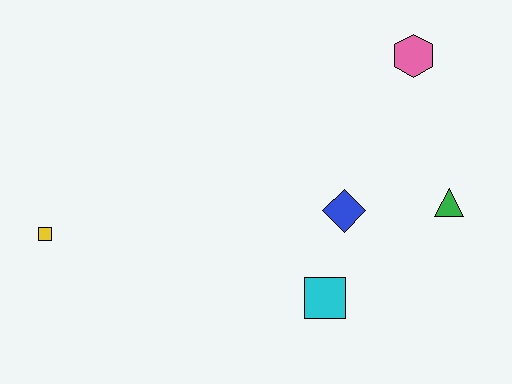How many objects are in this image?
There are 5 objects.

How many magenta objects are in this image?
There are no magenta objects.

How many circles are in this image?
There are no circles.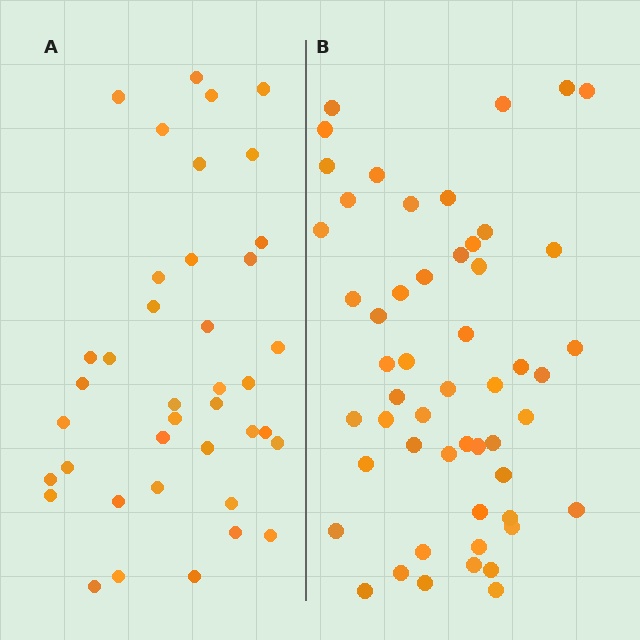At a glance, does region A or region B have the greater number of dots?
Region B (the right region) has more dots.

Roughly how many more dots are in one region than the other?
Region B has approximately 15 more dots than region A.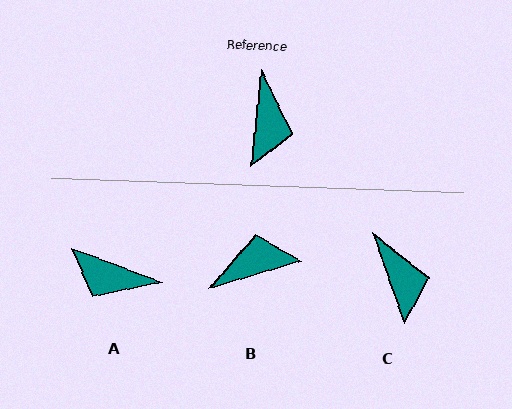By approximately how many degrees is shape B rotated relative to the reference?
Approximately 112 degrees counter-clockwise.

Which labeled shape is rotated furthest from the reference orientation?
B, about 112 degrees away.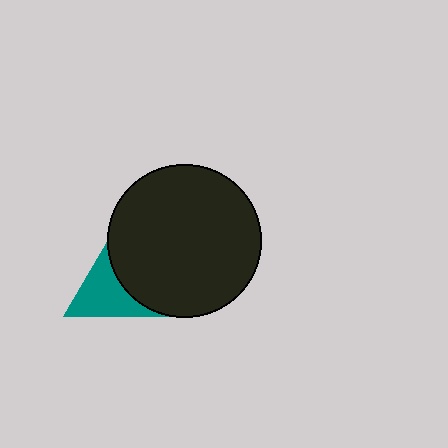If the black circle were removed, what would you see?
You would see the complete teal triangle.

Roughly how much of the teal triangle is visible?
About half of it is visible (roughly 58%).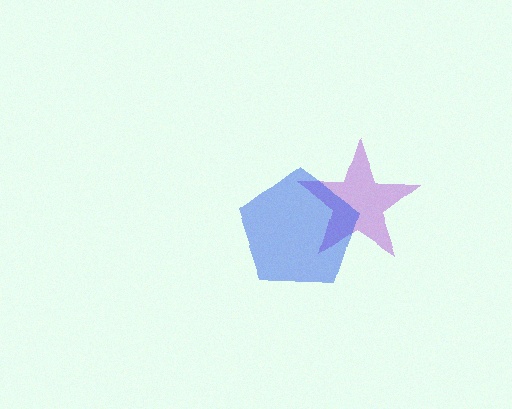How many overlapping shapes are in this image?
There are 2 overlapping shapes in the image.